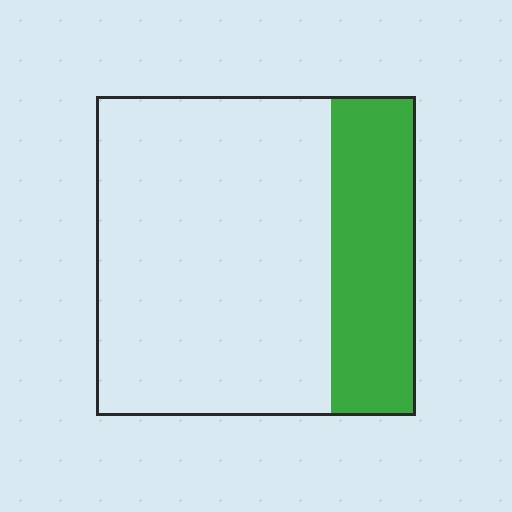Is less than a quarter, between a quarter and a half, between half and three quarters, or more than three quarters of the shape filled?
Between a quarter and a half.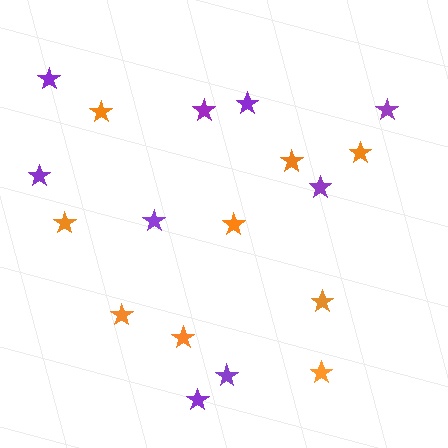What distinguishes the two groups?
There are 2 groups: one group of orange stars (9) and one group of purple stars (9).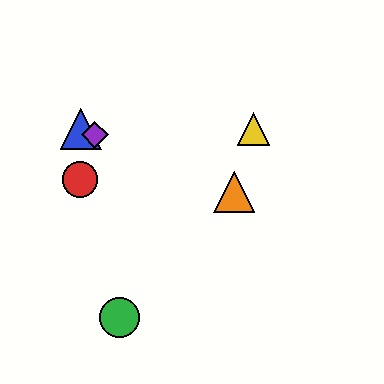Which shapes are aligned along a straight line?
The blue triangle, the purple diamond, the orange triangle are aligned along a straight line.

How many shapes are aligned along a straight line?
3 shapes (the blue triangle, the purple diamond, the orange triangle) are aligned along a straight line.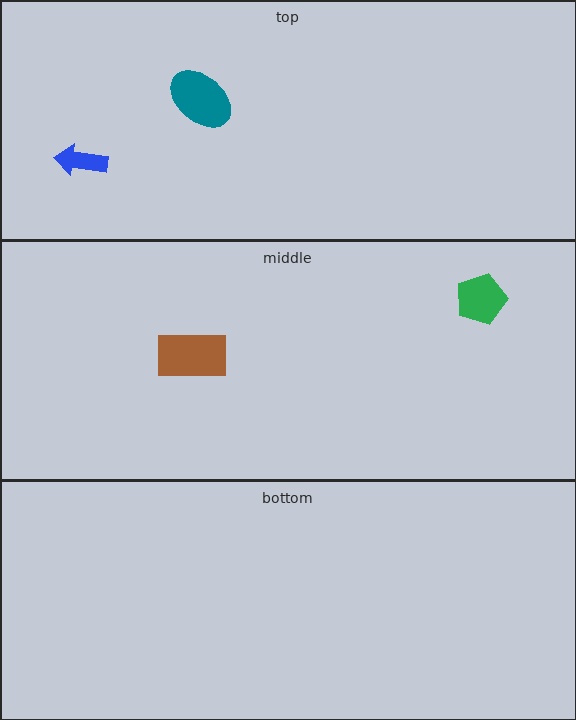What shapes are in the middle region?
The green pentagon, the brown rectangle.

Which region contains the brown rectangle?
The middle region.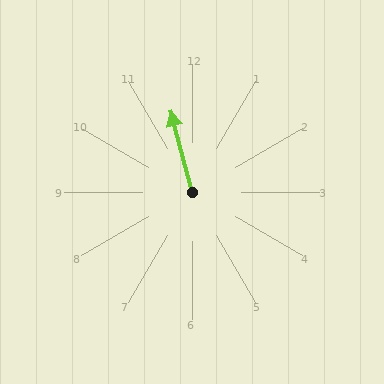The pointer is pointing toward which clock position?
Roughly 12 o'clock.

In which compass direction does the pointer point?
North.